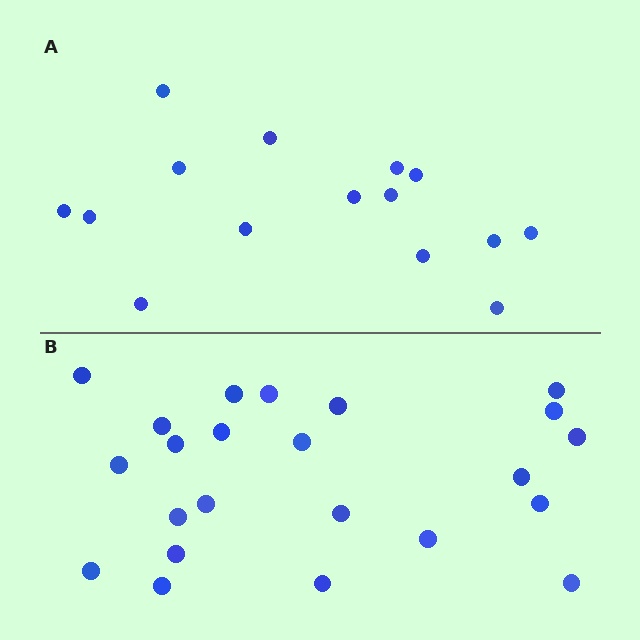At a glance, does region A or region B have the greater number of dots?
Region B (the bottom region) has more dots.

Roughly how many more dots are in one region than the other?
Region B has roughly 8 or so more dots than region A.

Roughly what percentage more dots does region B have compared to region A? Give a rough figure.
About 55% more.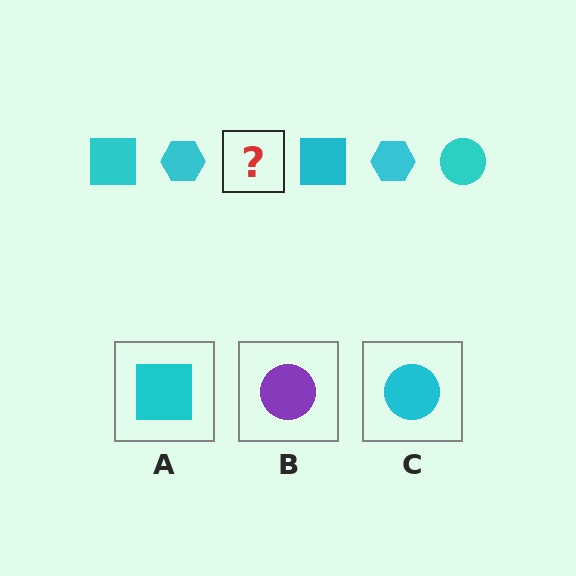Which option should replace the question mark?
Option C.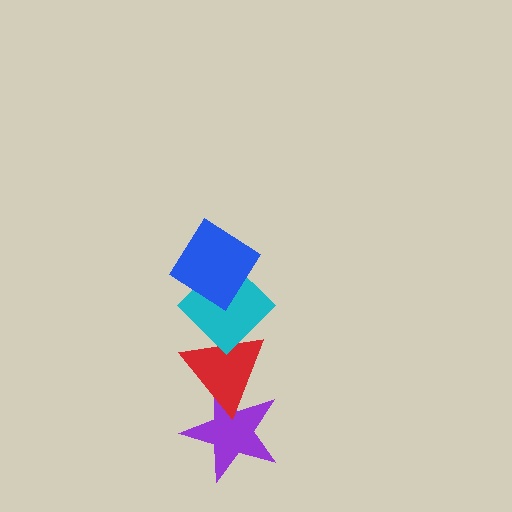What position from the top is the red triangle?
The red triangle is 3rd from the top.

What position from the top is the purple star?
The purple star is 4th from the top.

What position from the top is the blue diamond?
The blue diamond is 1st from the top.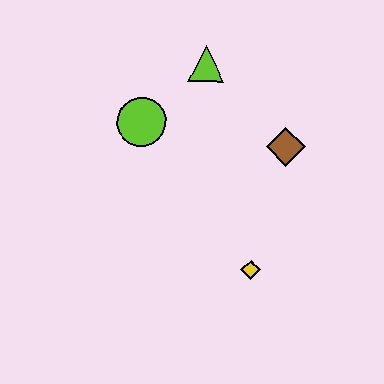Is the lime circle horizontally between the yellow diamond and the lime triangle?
No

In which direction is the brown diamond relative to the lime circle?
The brown diamond is to the right of the lime circle.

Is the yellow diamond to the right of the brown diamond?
No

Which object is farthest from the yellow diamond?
The lime triangle is farthest from the yellow diamond.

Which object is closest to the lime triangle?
The lime circle is closest to the lime triangle.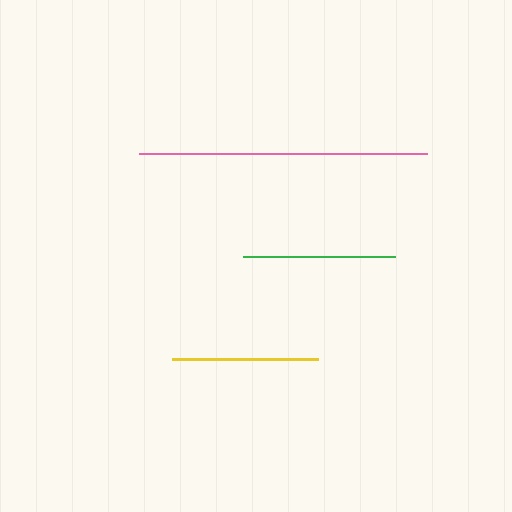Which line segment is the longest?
The pink line is the longest at approximately 288 pixels.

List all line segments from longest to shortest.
From longest to shortest: pink, green, yellow.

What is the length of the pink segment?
The pink segment is approximately 288 pixels long.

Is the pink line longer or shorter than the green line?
The pink line is longer than the green line.